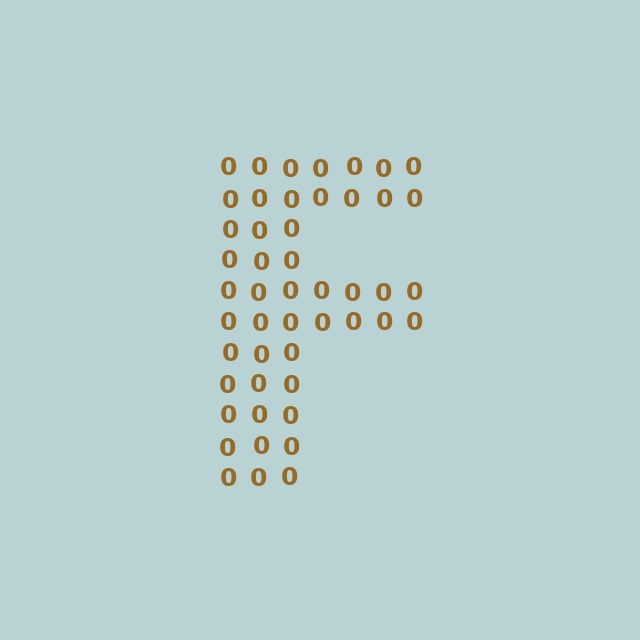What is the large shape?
The large shape is the letter F.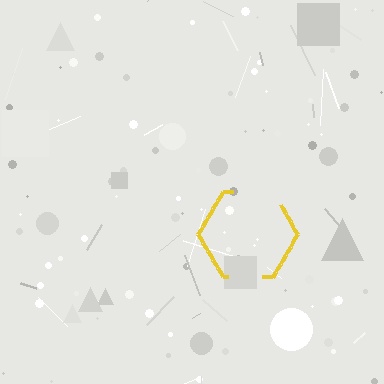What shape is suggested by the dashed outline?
The dashed outline suggests a hexagon.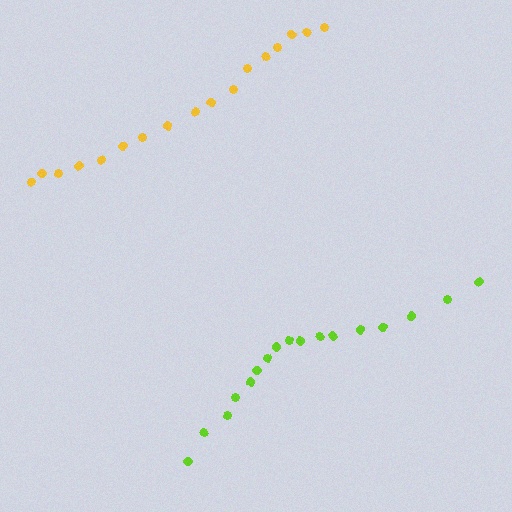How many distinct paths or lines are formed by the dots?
There are 2 distinct paths.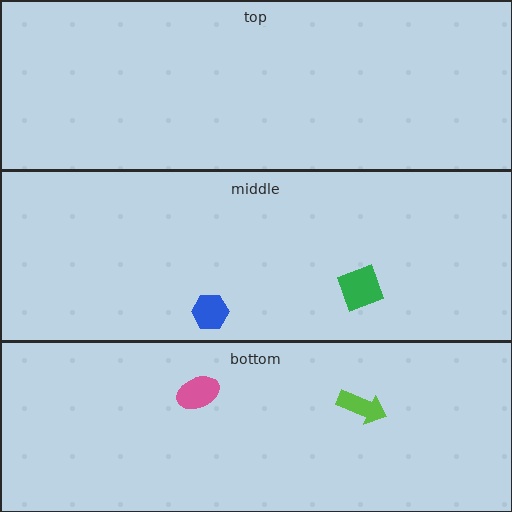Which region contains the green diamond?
The middle region.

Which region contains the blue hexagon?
The middle region.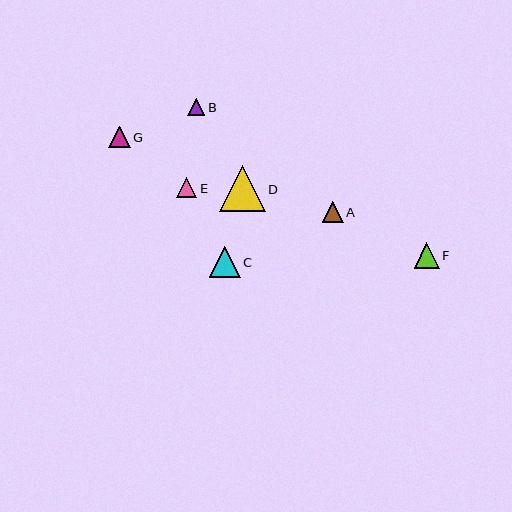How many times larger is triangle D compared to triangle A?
Triangle D is approximately 2.2 times the size of triangle A.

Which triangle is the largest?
Triangle D is the largest with a size of approximately 45 pixels.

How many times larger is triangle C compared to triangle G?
Triangle C is approximately 1.5 times the size of triangle G.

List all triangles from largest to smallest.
From largest to smallest: D, C, F, G, A, E, B.